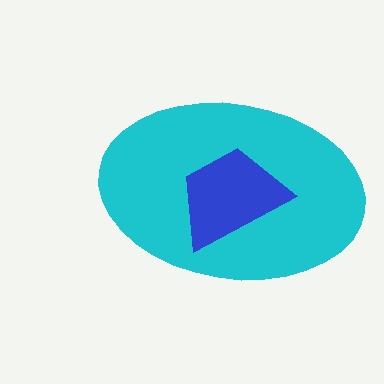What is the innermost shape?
The blue trapezoid.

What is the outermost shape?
The cyan ellipse.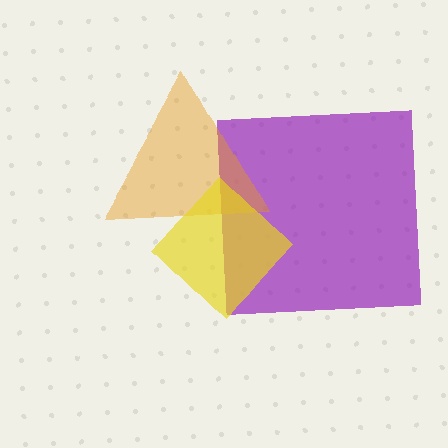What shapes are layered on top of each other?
The layered shapes are: a purple square, an orange triangle, a yellow diamond.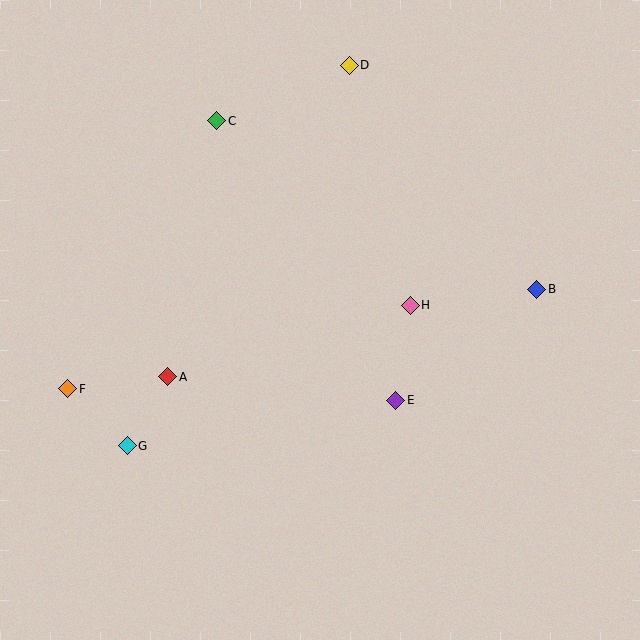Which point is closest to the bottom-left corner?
Point G is closest to the bottom-left corner.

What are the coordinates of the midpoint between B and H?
The midpoint between B and H is at (474, 297).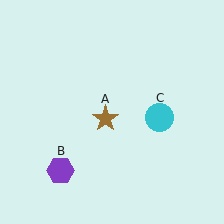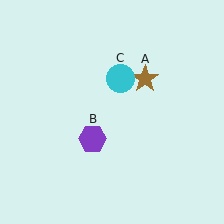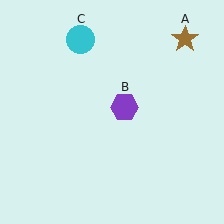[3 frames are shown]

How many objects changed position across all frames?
3 objects changed position: brown star (object A), purple hexagon (object B), cyan circle (object C).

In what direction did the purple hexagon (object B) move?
The purple hexagon (object B) moved up and to the right.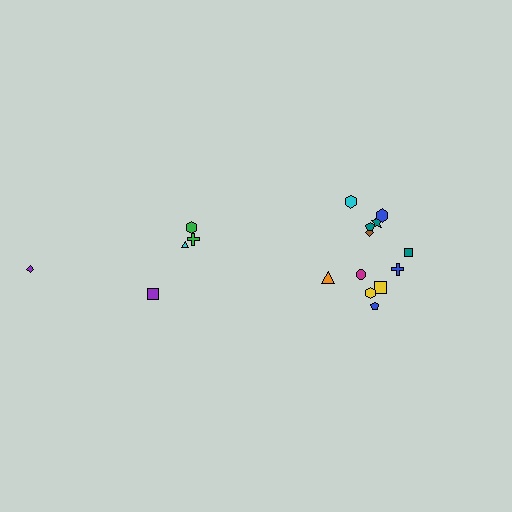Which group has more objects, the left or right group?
The right group.